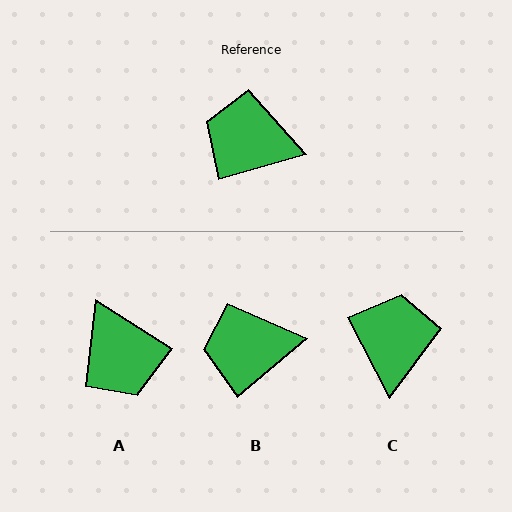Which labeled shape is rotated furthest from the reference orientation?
A, about 132 degrees away.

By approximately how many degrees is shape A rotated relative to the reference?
Approximately 132 degrees counter-clockwise.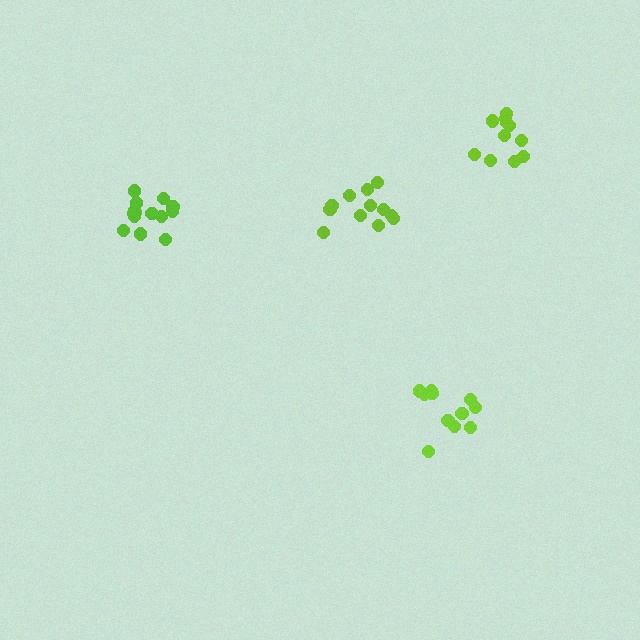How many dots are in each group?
Group 1: 14 dots, Group 2: 11 dots, Group 3: 11 dots, Group 4: 12 dots (48 total).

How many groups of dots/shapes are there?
There are 4 groups.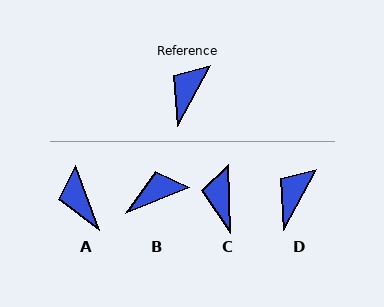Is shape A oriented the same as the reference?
No, it is off by about 48 degrees.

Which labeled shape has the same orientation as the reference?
D.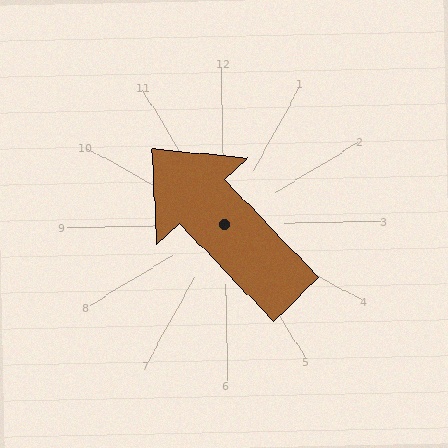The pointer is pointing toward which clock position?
Roughly 11 o'clock.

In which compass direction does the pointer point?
Northwest.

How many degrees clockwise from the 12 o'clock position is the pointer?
Approximately 317 degrees.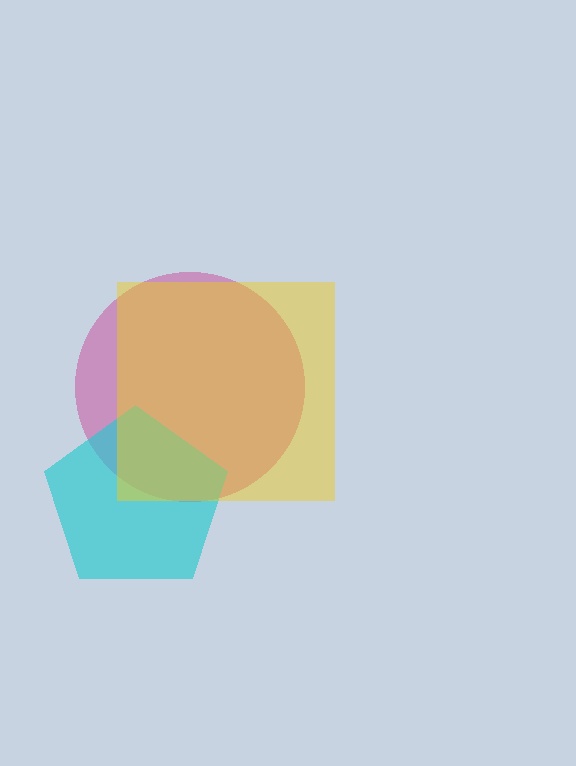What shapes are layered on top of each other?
The layered shapes are: a magenta circle, a cyan pentagon, a yellow square.